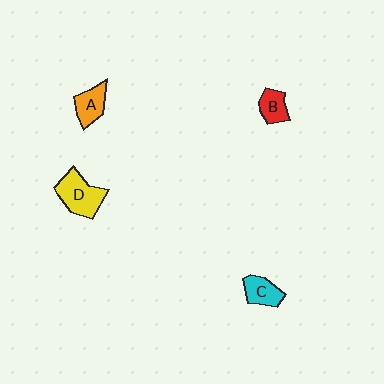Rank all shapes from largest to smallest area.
From largest to smallest: D (yellow), A (orange), C (cyan), B (red).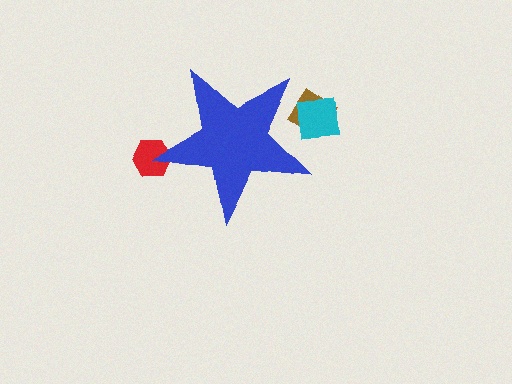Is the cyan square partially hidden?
Yes, the cyan square is partially hidden behind the blue star.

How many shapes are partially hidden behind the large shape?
3 shapes are partially hidden.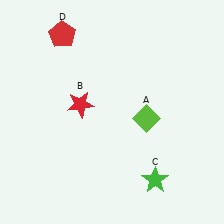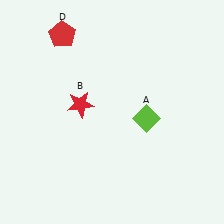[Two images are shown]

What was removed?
The green star (C) was removed in Image 2.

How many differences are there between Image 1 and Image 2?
There is 1 difference between the two images.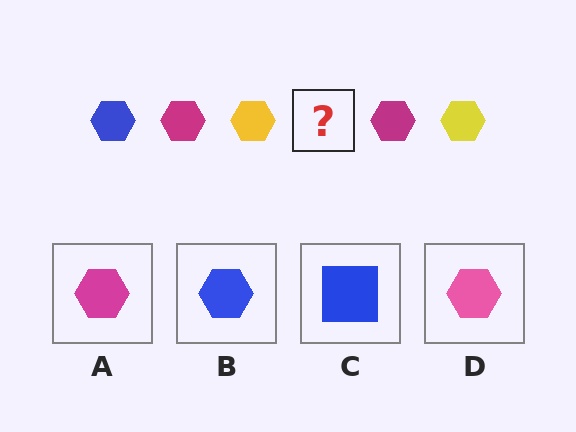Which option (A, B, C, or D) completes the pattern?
B.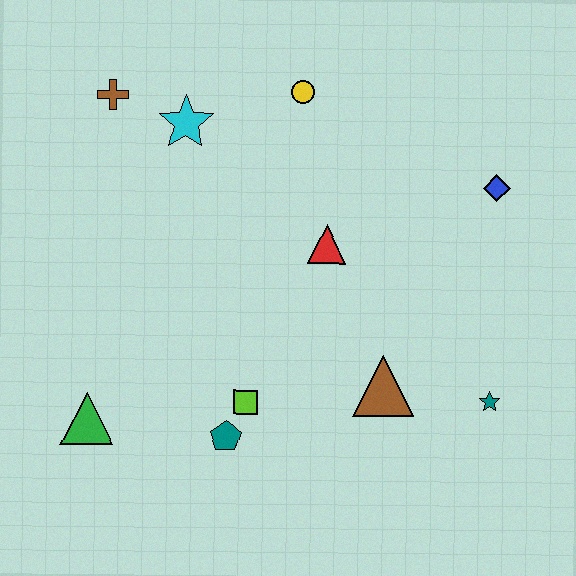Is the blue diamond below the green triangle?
No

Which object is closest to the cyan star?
The brown cross is closest to the cyan star.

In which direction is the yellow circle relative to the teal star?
The yellow circle is above the teal star.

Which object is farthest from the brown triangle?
The brown cross is farthest from the brown triangle.